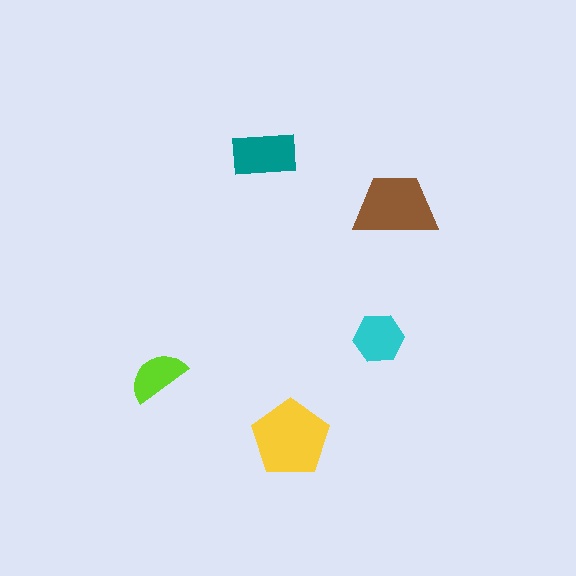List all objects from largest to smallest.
The yellow pentagon, the brown trapezoid, the teal rectangle, the cyan hexagon, the lime semicircle.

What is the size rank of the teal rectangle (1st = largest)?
3rd.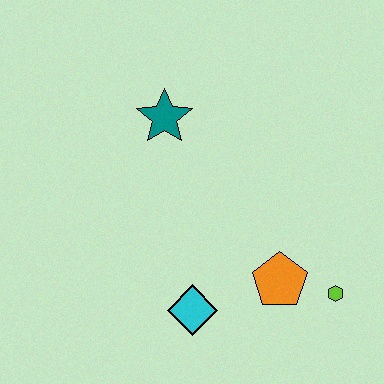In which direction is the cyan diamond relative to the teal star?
The cyan diamond is below the teal star.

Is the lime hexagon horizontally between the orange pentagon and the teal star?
No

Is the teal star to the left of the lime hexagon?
Yes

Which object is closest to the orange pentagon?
The lime hexagon is closest to the orange pentagon.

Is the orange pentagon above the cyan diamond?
Yes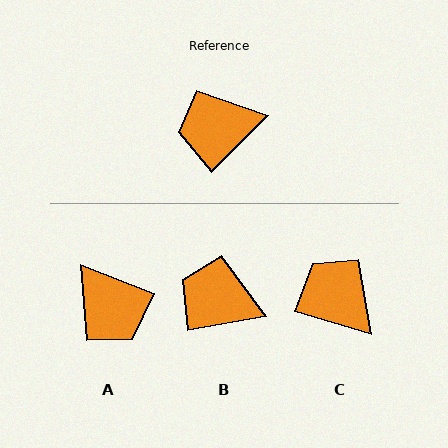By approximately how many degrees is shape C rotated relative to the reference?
Approximately 61 degrees clockwise.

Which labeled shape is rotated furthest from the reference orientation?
A, about 114 degrees away.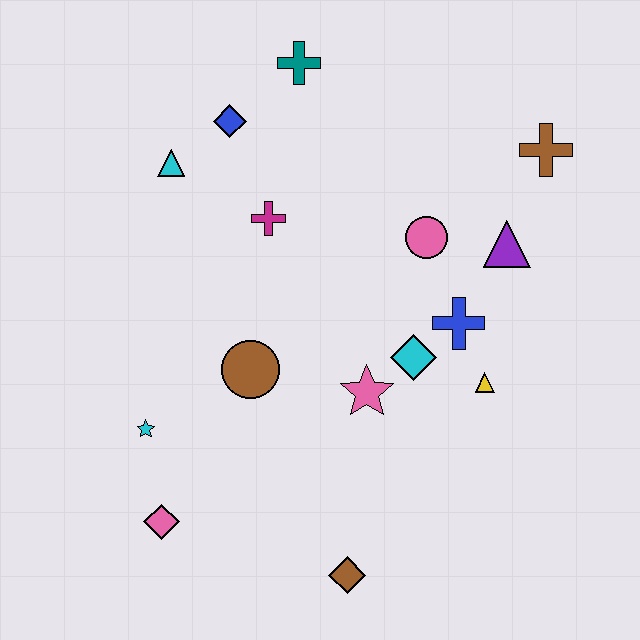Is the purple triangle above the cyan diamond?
Yes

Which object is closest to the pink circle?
The purple triangle is closest to the pink circle.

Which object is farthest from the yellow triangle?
The cyan triangle is farthest from the yellow triangle.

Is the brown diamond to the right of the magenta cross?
Yes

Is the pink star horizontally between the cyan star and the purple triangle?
Yes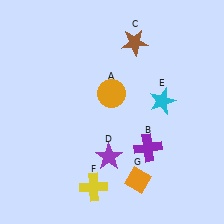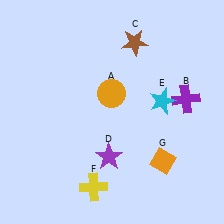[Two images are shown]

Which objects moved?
The objects that moved are: the purple cross (B), the orange diamond (G).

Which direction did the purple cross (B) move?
The purple cross (B) moved up.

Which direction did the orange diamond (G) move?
The orange diamond (G) moved right.